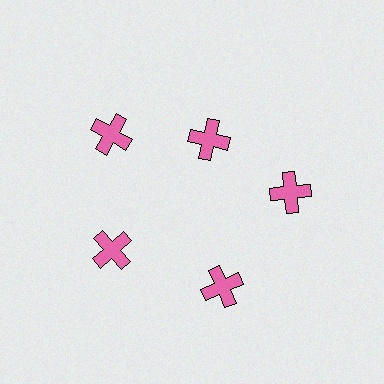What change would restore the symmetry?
The symmetry would be restored by moving it outward, back onto the ring so that all 5 crosses sit at equal angles and equal distance from the center.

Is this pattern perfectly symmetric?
No. The 5 pink crosses are arranged in a ring, but one element near the 1 o'clock position is pulled inward toward the center, breaking the 5-fold rotational symmetry.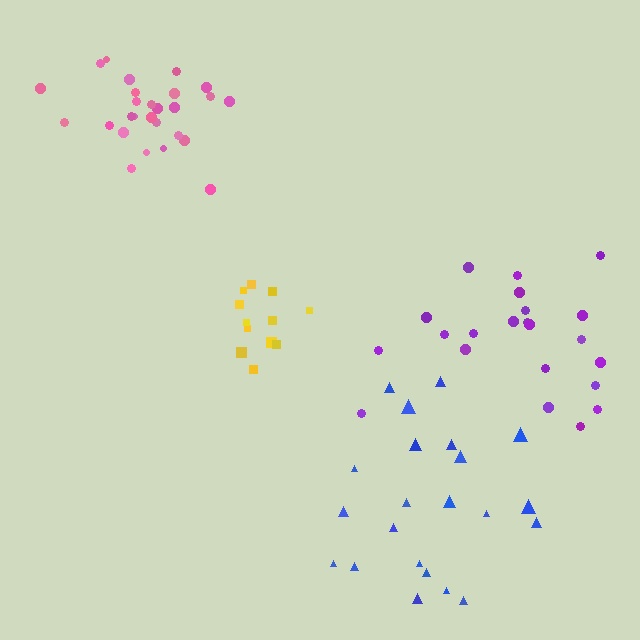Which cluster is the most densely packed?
Yellow.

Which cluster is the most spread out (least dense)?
Blue.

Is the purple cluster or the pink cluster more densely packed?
Pink.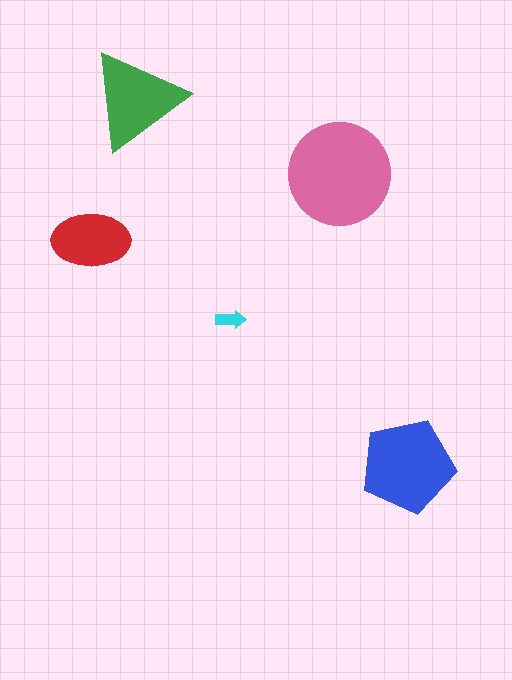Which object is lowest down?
The blue pentagon is bottommost.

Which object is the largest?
The pink circle.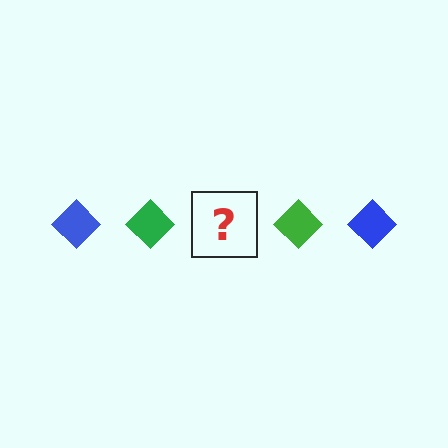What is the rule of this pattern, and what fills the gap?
The rule is that the pattern cycles through blue, green diamonds. The gap should be filled with a blue diamond.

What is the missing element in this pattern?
The missing element is a blue diamond.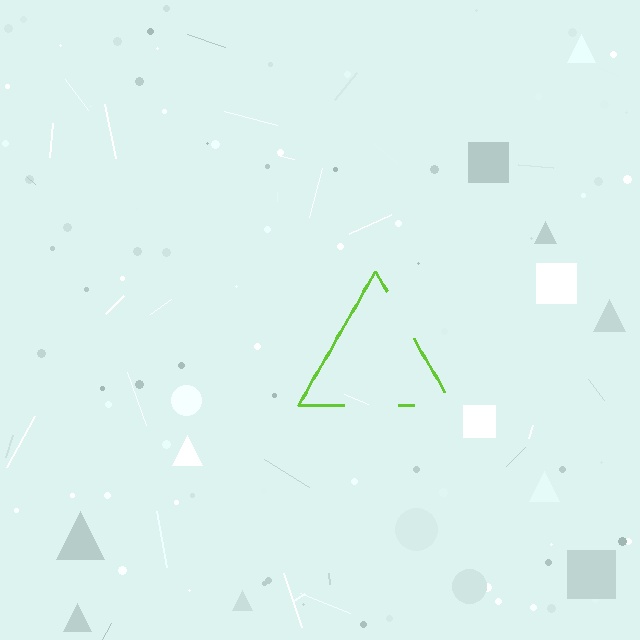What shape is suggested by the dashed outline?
The dashed outline suggests a triangle.